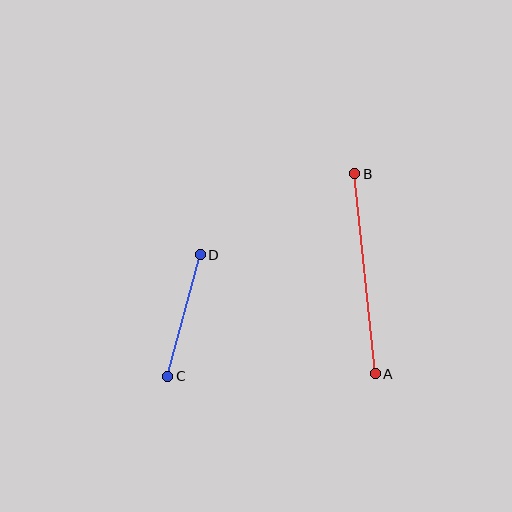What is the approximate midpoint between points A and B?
The midpoint is at approximately (365, 274) pixels.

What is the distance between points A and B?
The distance is approximately 201 pixels.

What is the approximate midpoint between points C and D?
The midpoint is at approximately (184, 316) pixels.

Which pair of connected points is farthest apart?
Points A and B are farthest apart.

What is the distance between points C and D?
The distance is approximately 125 pixels.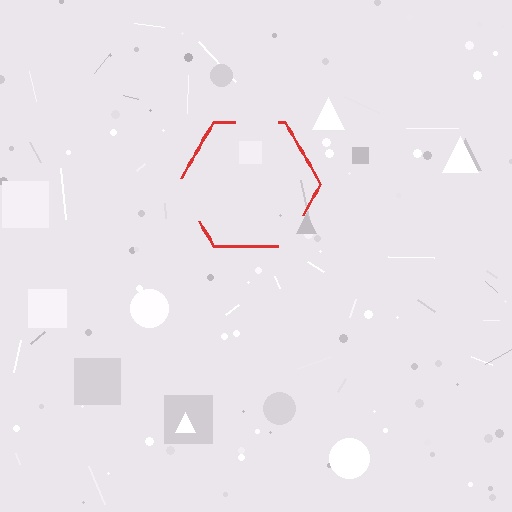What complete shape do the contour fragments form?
The contour fragments form a hexagon.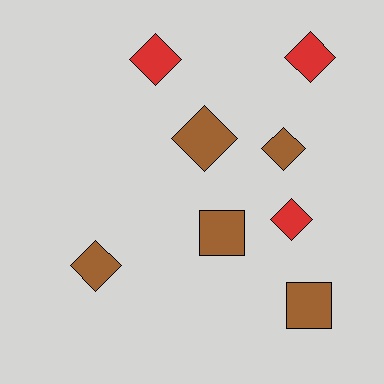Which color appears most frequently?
Brown, with 5 objects.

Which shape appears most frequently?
Diamond, with 6 objects.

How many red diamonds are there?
There are 3 red diamonds.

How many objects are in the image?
There are 8 objects.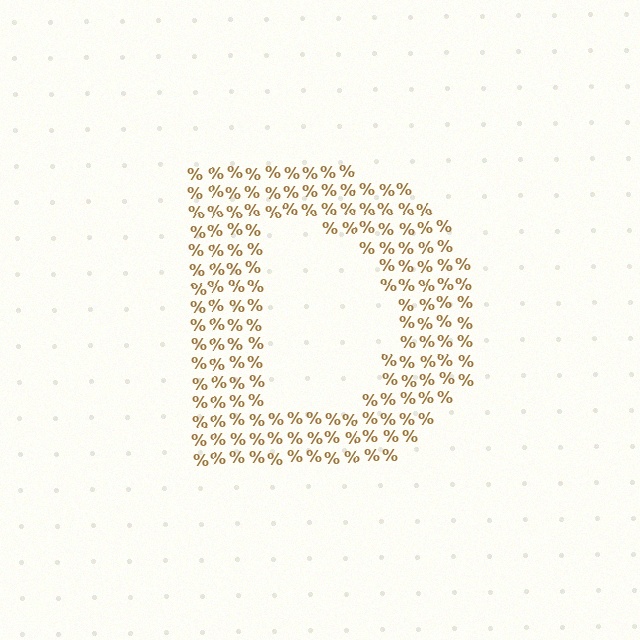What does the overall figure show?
The overall figure shows the letter D.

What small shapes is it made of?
It is made of small percent signs.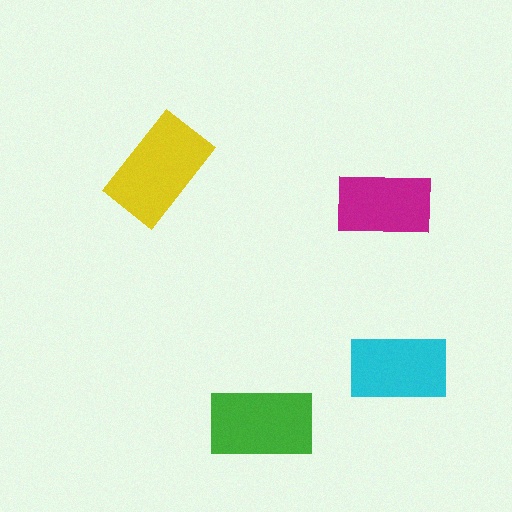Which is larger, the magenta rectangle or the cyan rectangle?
The cyan one.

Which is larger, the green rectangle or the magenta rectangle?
The green one.